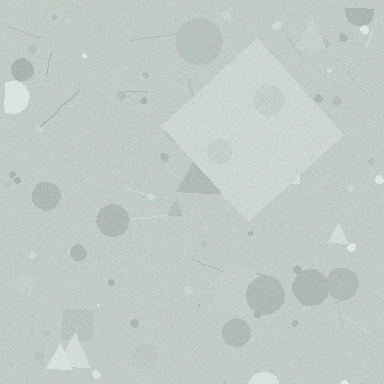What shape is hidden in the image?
A diamond is hidden in the image.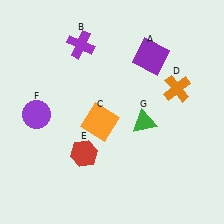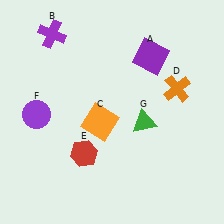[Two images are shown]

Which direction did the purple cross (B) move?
The purple cross (B) moved left.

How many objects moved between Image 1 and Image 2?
1 object moved between the two images.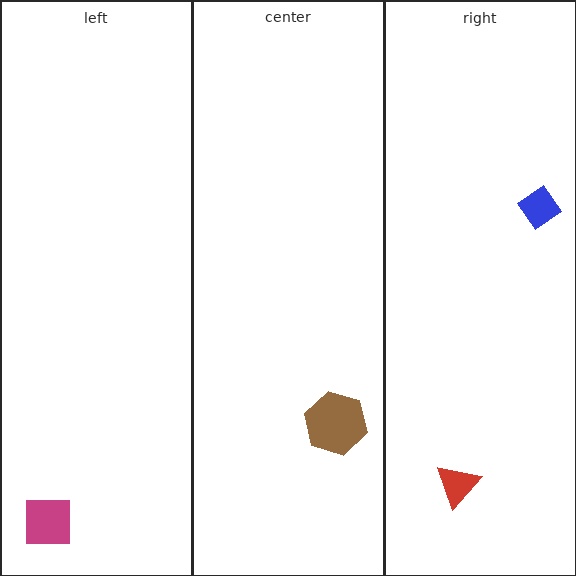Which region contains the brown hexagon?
The center region.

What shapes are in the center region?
The brown hexagon.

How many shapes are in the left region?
1.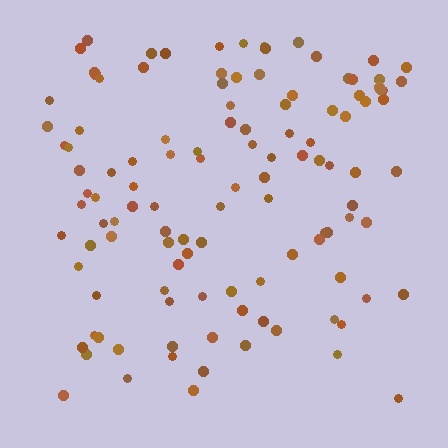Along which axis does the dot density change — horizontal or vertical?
Vertical.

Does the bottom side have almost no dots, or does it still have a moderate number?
Still a moderate number, just noticeably fewer than the top.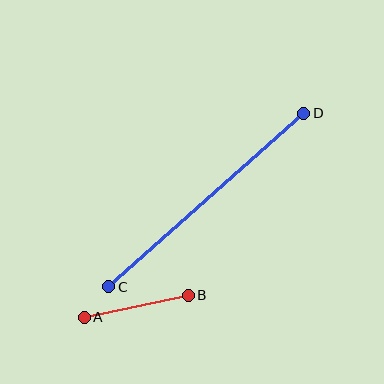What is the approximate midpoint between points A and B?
The midpoint is at approximately (136, 306) pixels.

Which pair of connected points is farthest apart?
Points C and D are farthest apart.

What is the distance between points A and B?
The distance is approximately 106 pixels.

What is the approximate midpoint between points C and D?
The midpoint is at approximately (206, 200) pixels.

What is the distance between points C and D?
The distance is approximately 261 pixels.